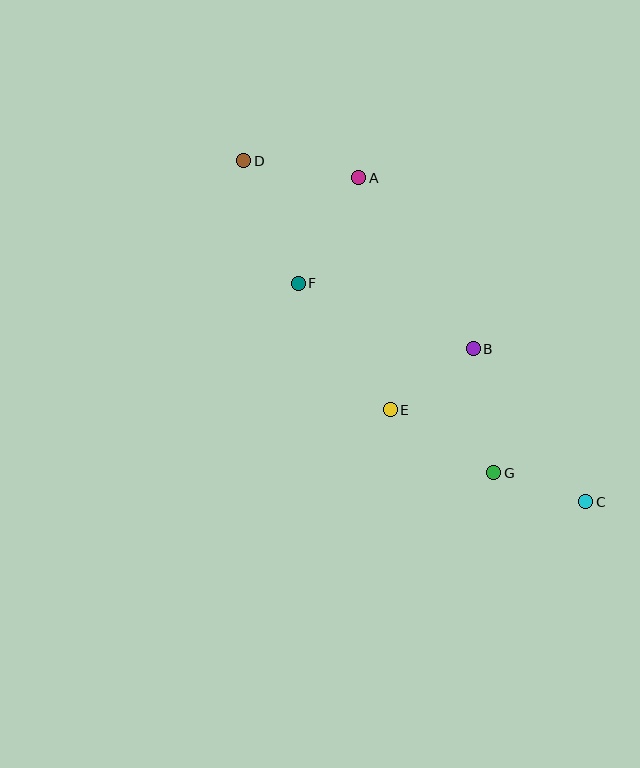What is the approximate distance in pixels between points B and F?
The distance between B and F is approximately 187 pixels.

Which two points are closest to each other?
Points C and G are closest to each other.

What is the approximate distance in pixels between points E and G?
The distance between E and G is approximately 121 pixels.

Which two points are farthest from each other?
Points C and D are farthest from each other.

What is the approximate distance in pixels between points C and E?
The distance between C and E is approximately 216 pixels.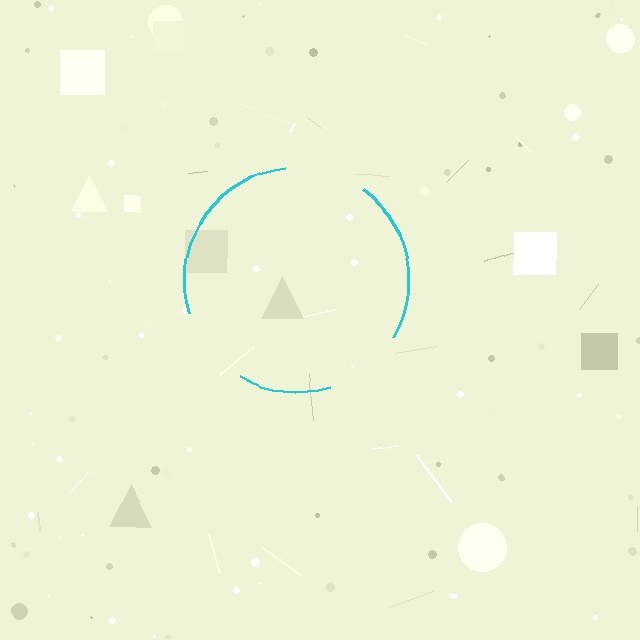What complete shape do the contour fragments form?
The contour fragments form a circle.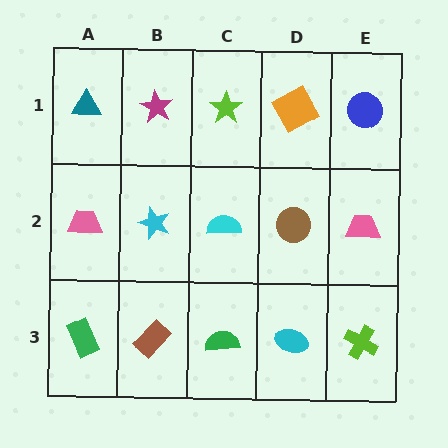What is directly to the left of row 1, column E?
An orange square.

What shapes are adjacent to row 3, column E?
A pink trapezoid (row 2, column E), a cyan ellipse (row 3, column D).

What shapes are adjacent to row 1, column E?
A pink trapezoid (row 2, column E), an orange square (row 1, column D).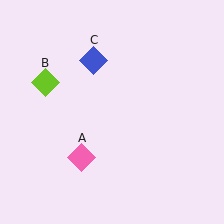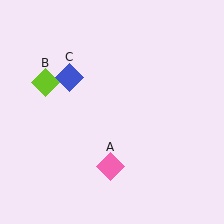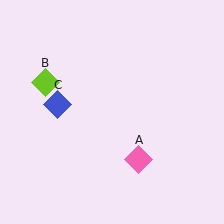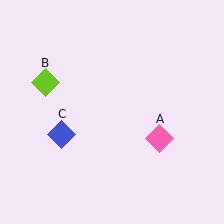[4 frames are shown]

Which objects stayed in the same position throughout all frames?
Lime diamond (object B) remained stationary.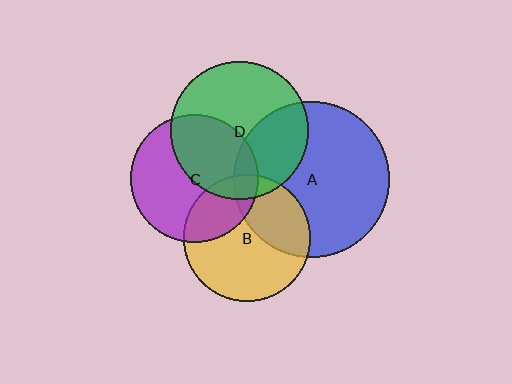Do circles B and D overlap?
Yes.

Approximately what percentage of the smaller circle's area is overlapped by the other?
Approximately 10%.